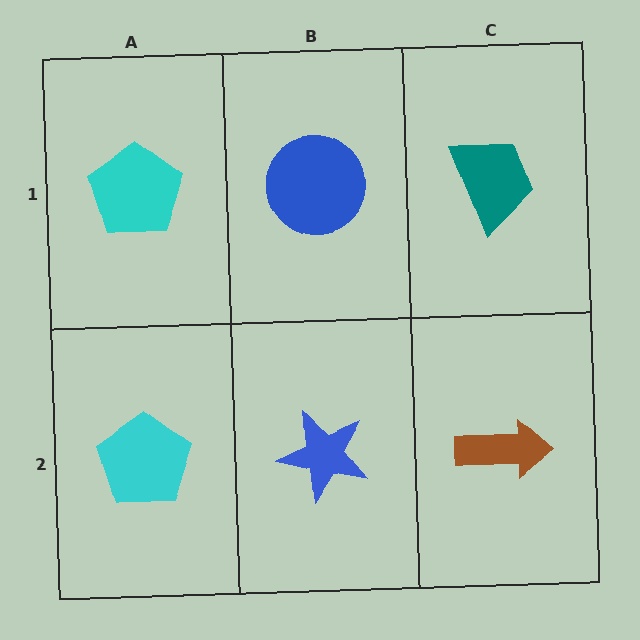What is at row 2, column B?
A blue star.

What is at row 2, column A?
A cyan pentagon.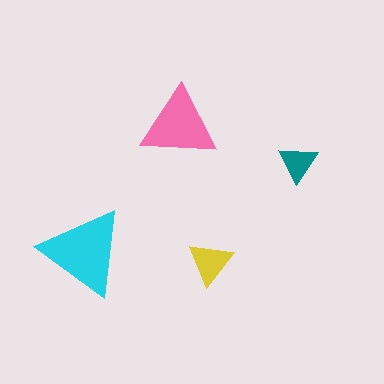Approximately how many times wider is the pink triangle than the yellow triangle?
About 1.5 times wider.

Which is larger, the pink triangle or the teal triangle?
The pink one.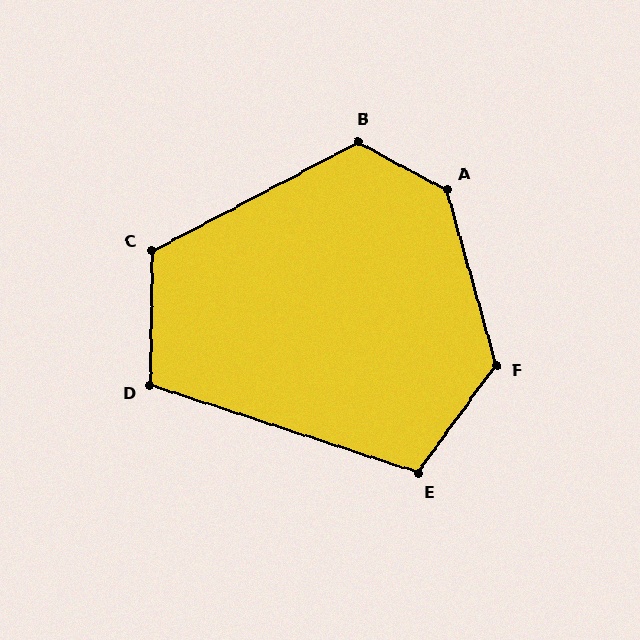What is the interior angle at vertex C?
Approximately 118 degrees (obtuse).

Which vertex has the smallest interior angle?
D, at approximately 107 degrees.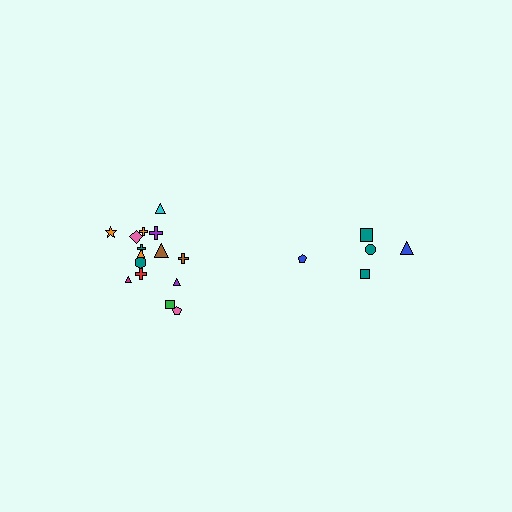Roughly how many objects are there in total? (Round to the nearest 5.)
Roughly 20 objects in total.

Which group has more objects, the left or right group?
The left group.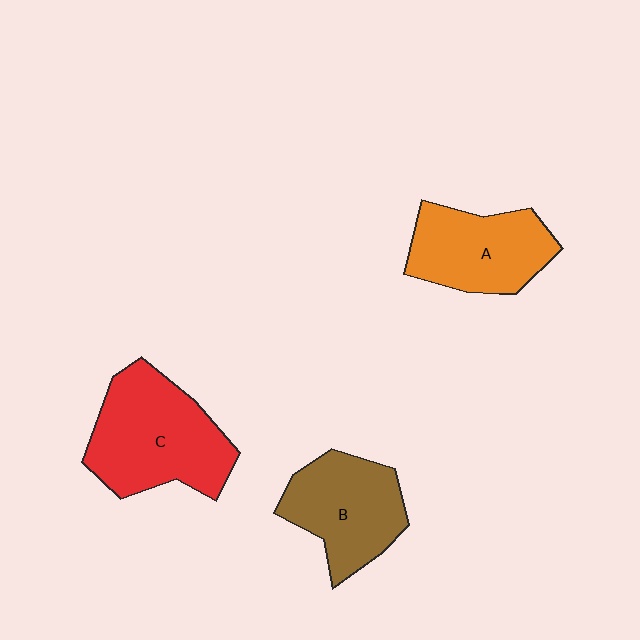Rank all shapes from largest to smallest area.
From largest to smallest: C (red), B (brown), A (orange).